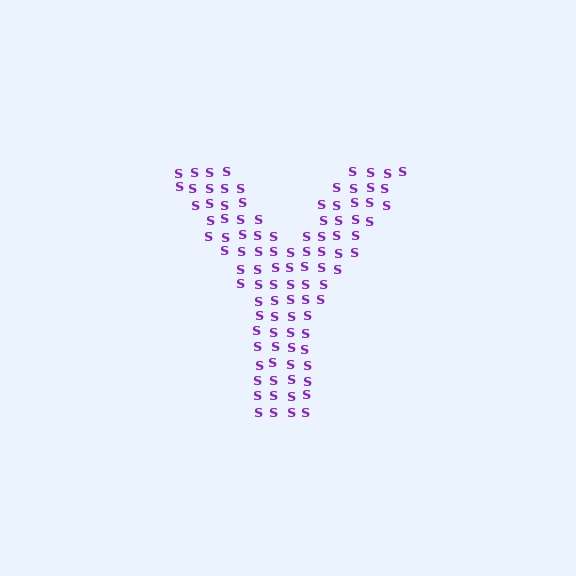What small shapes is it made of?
It is made of small letter S's.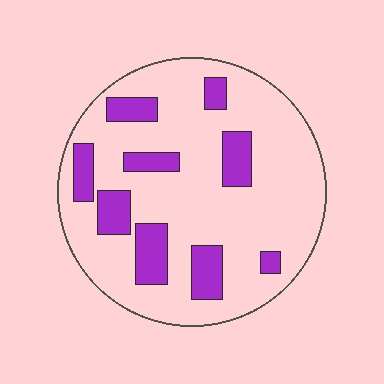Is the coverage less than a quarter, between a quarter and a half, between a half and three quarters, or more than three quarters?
Less than a quarter.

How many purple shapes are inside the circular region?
9.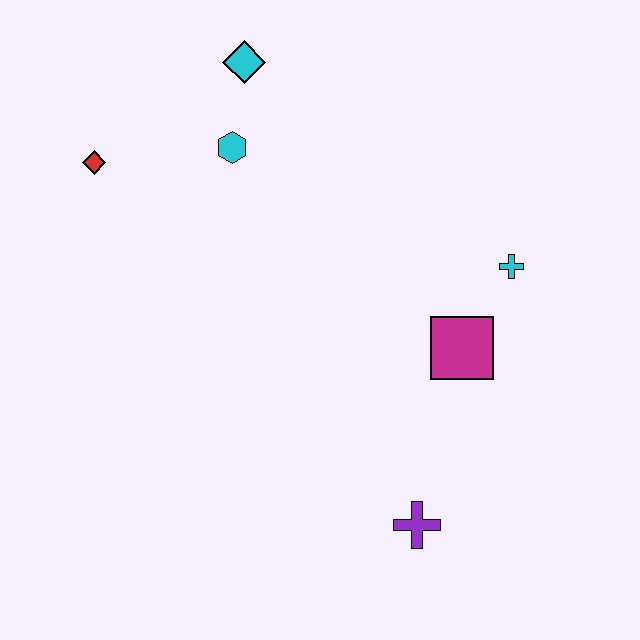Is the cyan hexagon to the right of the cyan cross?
No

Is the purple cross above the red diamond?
No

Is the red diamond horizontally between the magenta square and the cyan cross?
No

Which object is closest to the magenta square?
The cyan cross is closest to the magenta square.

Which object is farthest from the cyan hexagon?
The purple cross is farthest from the cyan hexagon.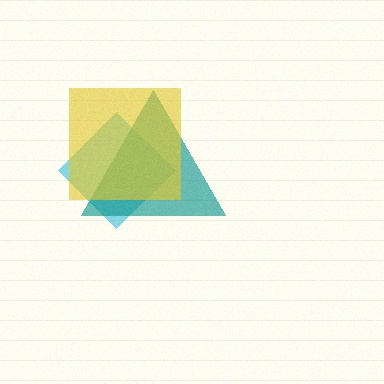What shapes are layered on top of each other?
The layered shapes are: a cyan diamond, a teal triangle, a yellow square.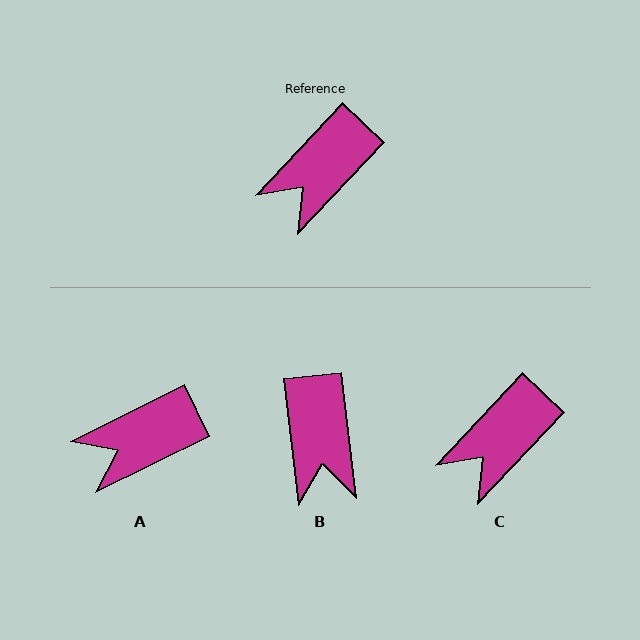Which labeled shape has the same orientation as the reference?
C.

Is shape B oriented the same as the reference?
No, it is off by about 50 degrees.